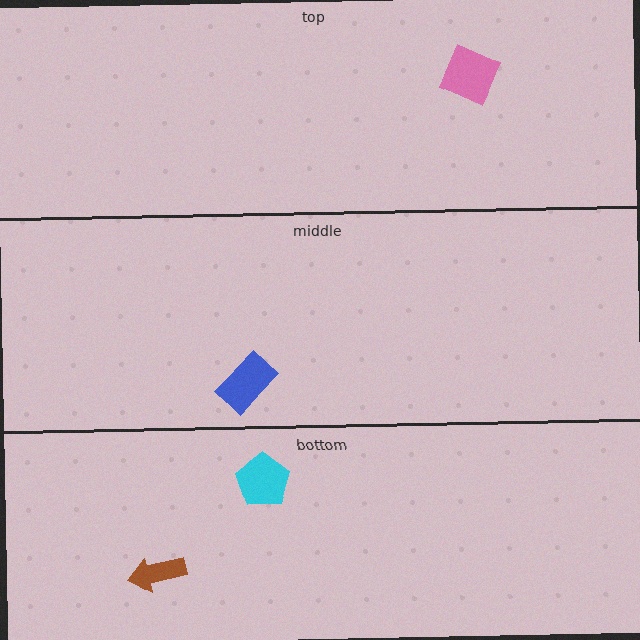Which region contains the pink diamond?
The top region.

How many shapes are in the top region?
1.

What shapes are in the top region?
The pink diamond.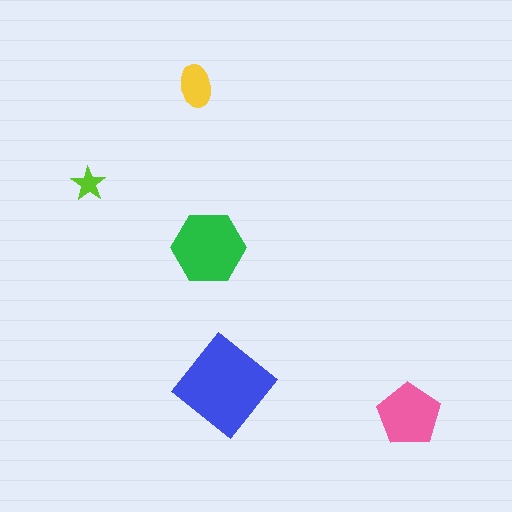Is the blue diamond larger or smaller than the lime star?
Larger.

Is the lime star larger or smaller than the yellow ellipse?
Smaller.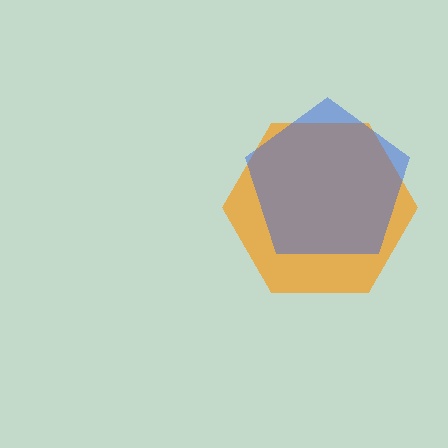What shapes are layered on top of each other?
The layered shapes are: an orange hexagon, a blue pentagon.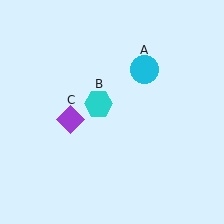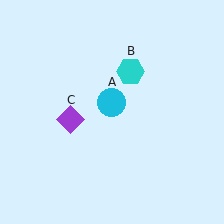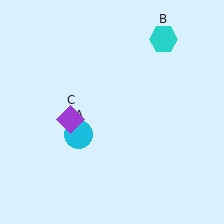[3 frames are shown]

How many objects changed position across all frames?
2 objects changed position: cyan circle (object A), cyan hexagon (object B).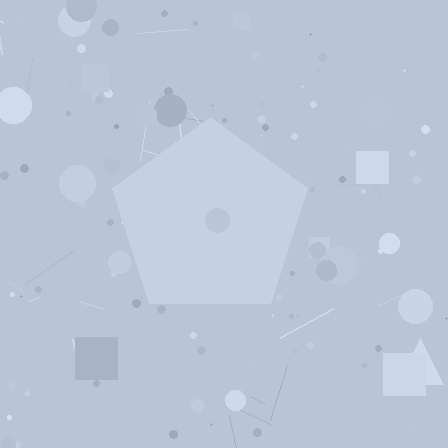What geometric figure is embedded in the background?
A pentagon is embedded in the background.